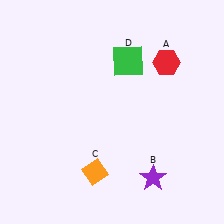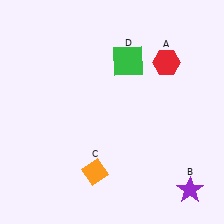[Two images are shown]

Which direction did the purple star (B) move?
The purple star (B) moved right.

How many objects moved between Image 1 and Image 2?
1 object moved between the two images.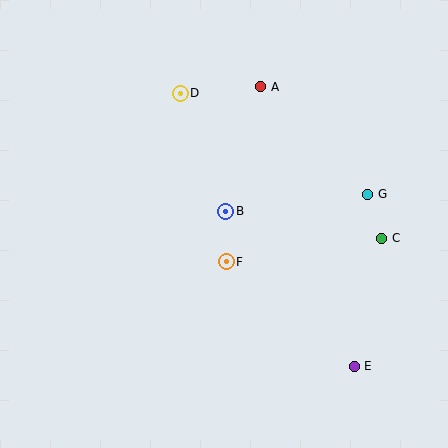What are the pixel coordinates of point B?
Point B is at (226, 211).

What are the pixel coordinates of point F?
Point F is at (226, 262).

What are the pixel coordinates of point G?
Point G is at (367, 194).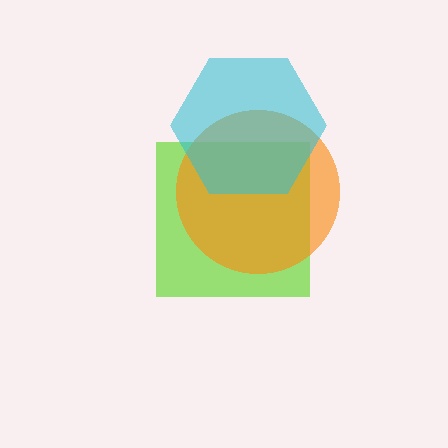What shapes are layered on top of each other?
The layered shapes are: a lime square, an orange circle, a cyan hexagon.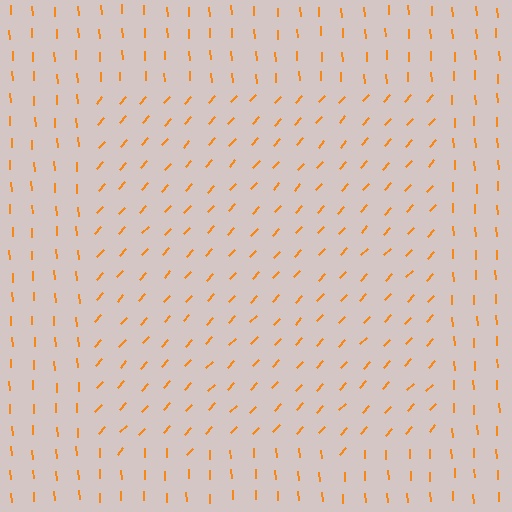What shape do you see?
I see a rectangle.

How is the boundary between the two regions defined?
The boundary is defined purely by a change in line orientation (approximately 45 degrees difference). All lines are the same color and thickness.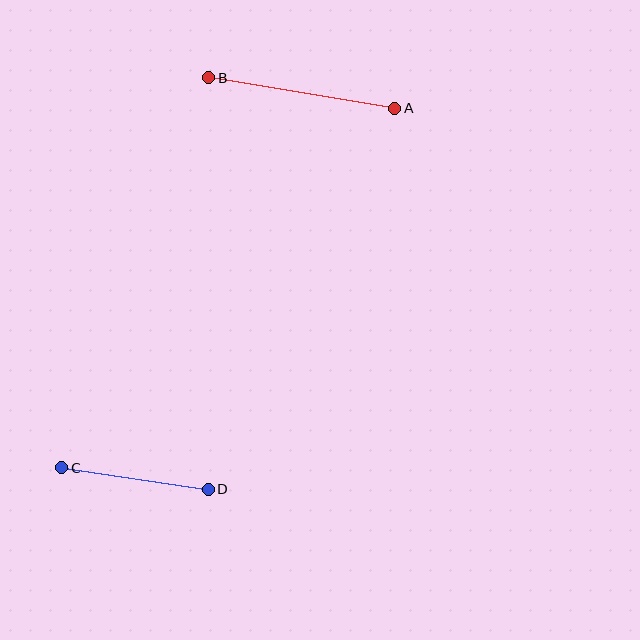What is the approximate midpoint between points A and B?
The midpoint is at approximately (302, 93) pixels.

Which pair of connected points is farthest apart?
Points A and B are farthest apart.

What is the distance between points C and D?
The distance is approximately 148 pixels.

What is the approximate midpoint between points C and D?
The midpoint is at approximately (135, 479) pixels.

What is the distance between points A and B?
The distance is approximately 188 pixels.